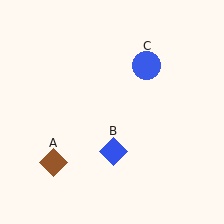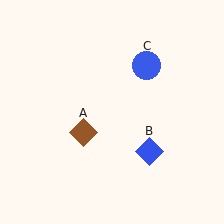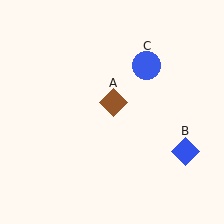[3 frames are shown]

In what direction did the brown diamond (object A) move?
The brown diamond (object A) moved up and to the right.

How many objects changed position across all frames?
2 objects changed position: brown diamond (object A), blue diamond (object B).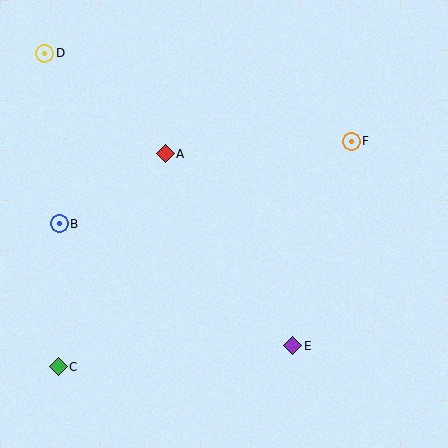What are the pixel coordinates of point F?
Point F is at (351, 141).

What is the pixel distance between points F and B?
The distance between F and B is 303 pixels.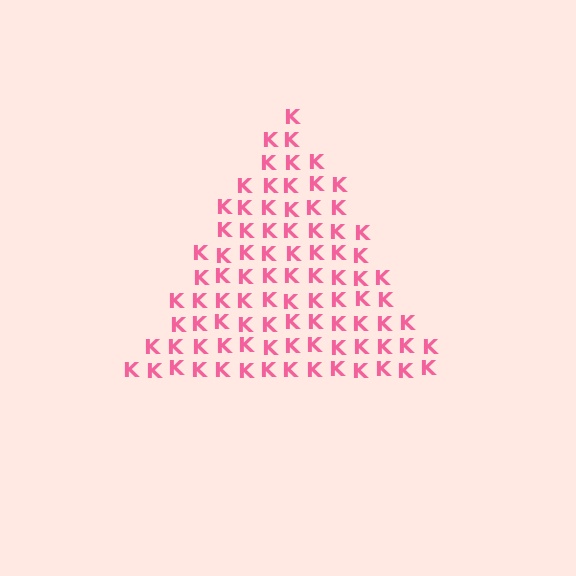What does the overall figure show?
The overall figure shows a triangle.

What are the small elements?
The small elements are letter K's.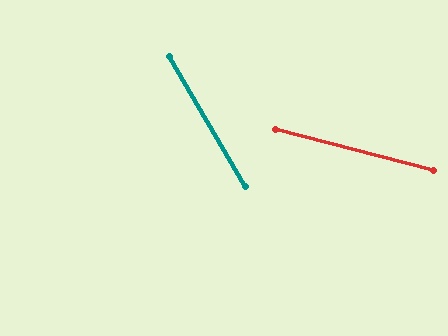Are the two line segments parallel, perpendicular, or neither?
Neither parallel nor perpendicular — they differ by about 45°.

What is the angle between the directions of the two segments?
Approximately 45 degrees.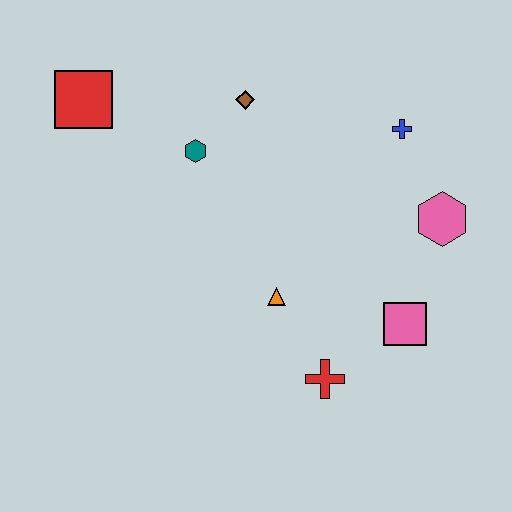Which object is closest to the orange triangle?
The red cross is closest to the orange triangle.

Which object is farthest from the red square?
The pink square is farthest from the red square.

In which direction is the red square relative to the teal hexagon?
The red square is to the left of the teal hexagon.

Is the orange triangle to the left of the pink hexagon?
Yes